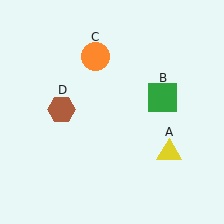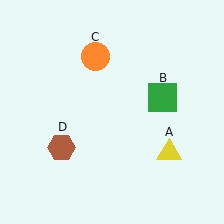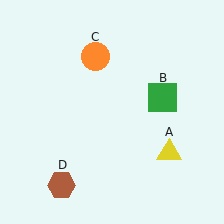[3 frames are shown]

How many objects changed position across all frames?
1 object changed position: brown hexagon (object D).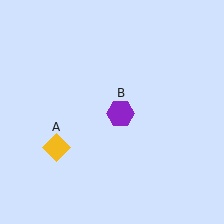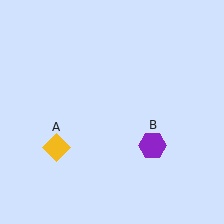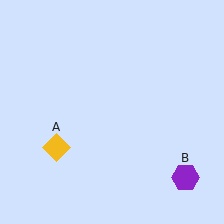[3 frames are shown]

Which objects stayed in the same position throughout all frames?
Yellow diamond (object A) remained stationary.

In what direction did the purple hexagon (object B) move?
The purple hexagon (object B) moved down and to the right.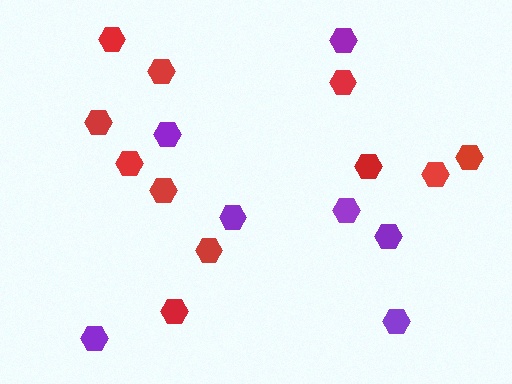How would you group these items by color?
There are 2 groups: one group of red hexagons (11) and one group of purple hexagons (7).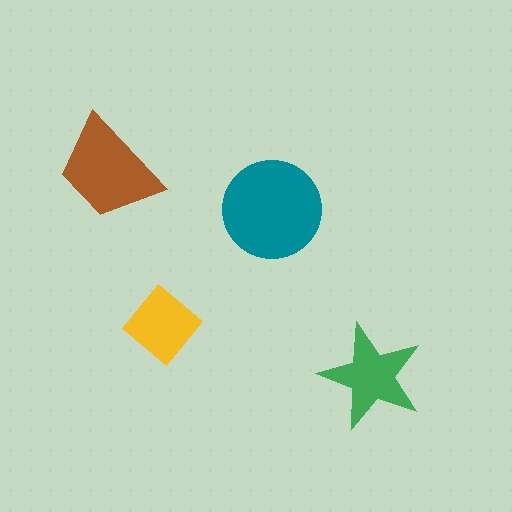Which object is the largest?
The teal circle.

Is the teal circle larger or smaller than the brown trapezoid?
Larger.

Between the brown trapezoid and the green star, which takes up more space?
The brown trapezoid.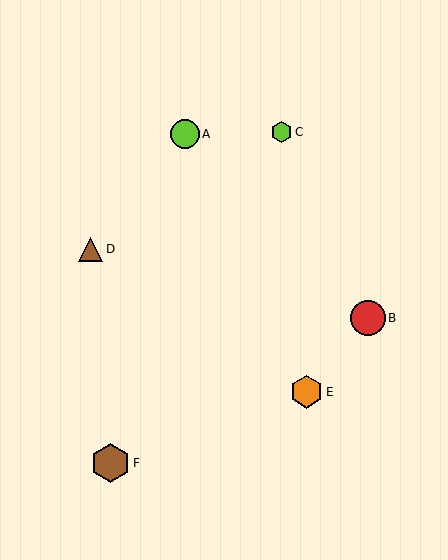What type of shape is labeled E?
Shape E is an orange hexagon.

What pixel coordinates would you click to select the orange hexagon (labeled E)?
Click at (307, 392) to select the orange hexagon E.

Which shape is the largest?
The brown hexagon (labeled F) is the largest.